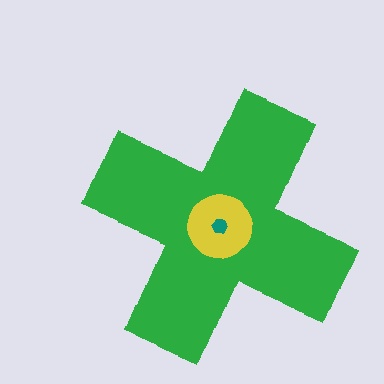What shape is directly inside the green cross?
The yellow circle.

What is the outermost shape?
The green cross.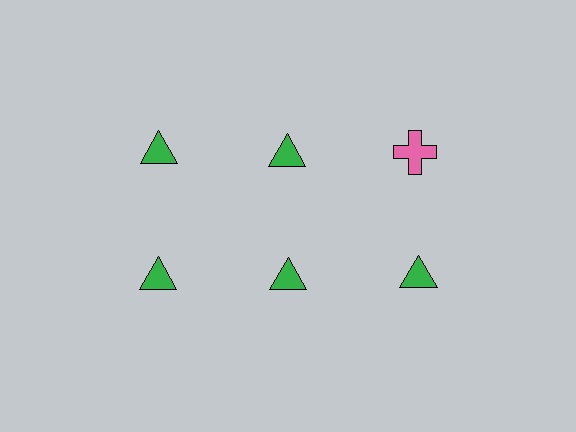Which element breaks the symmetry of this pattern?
The pink cross in the top row, center column breaks the symmetry. All other shapes are green triangles.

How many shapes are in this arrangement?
There are 6 shapes arranged in a grid pattern.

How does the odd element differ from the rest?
It differs in both color (pink instead of green) and shape (cross instead of triangle).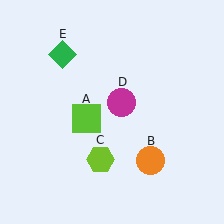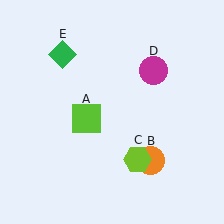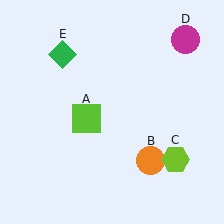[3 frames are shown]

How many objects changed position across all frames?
2 objects changed position: lime hexagon (object C), magenta circle (object D).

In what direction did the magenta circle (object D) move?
The magenta circle (object D) moved up and to the right.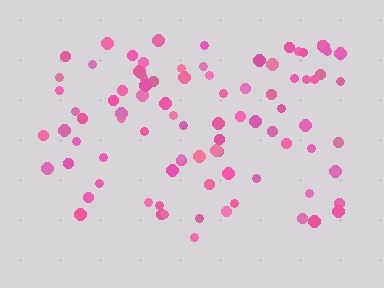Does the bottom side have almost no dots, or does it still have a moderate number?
Still a moderate number, just noticeably fewer than the top.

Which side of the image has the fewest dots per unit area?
The bottom.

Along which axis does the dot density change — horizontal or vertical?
Vertical.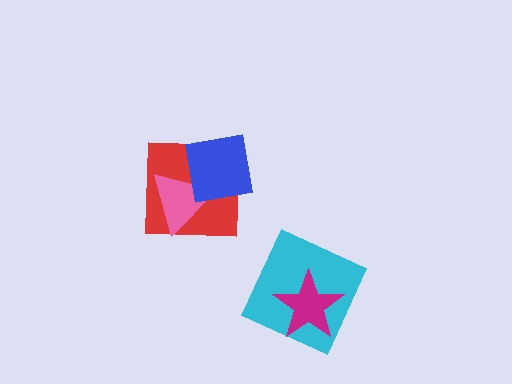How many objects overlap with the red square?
2 objects overlap with the red square.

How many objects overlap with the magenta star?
1 object overlaps with the magenta star.